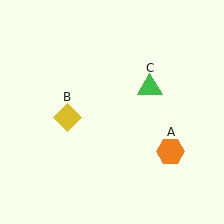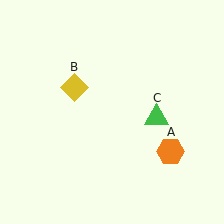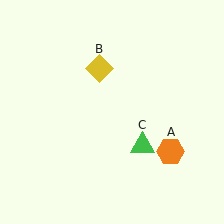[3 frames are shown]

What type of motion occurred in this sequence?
The yellow diamond (object B), green triangle (object C) rotated clockwise around the center of the scene.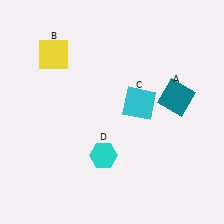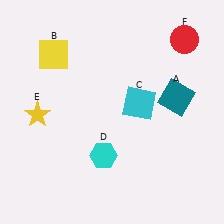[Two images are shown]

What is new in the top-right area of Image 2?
A red circle (F) was added in the top-right area of Image 2.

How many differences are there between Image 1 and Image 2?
There are 2 differences between the two images.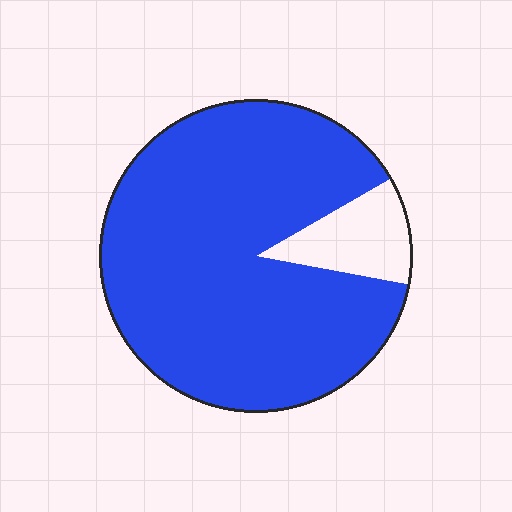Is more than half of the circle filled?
Yes.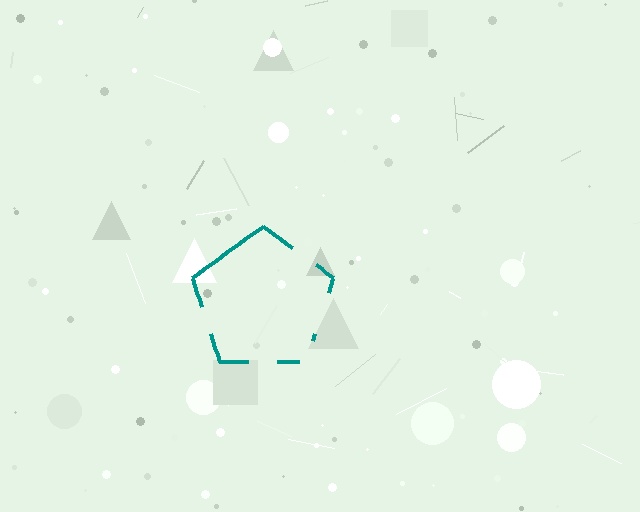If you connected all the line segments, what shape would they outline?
They would outline a pentagon.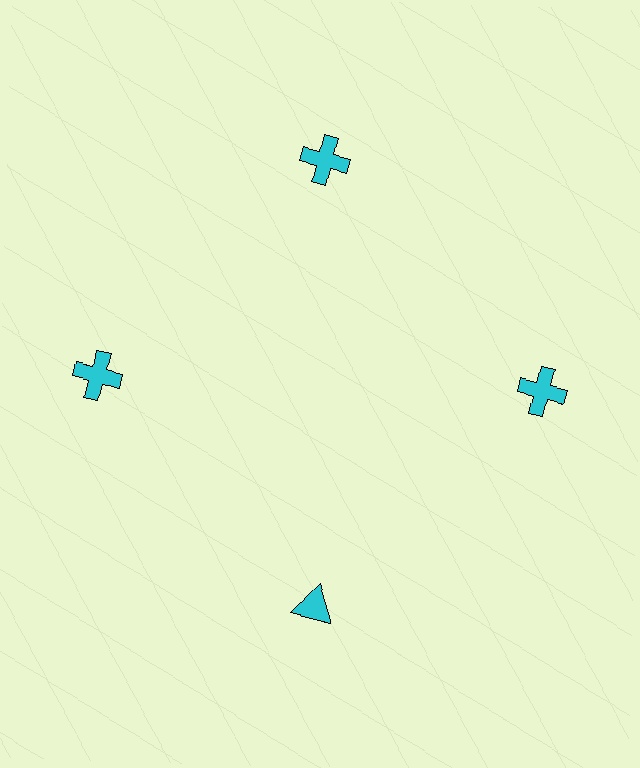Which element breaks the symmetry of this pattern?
The cyan triangle at roughly the 6 o'clock position breaks the symmetry. All other shapes are cyan crosses.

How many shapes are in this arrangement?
There are 4 shapes arranged in a ring pattern.